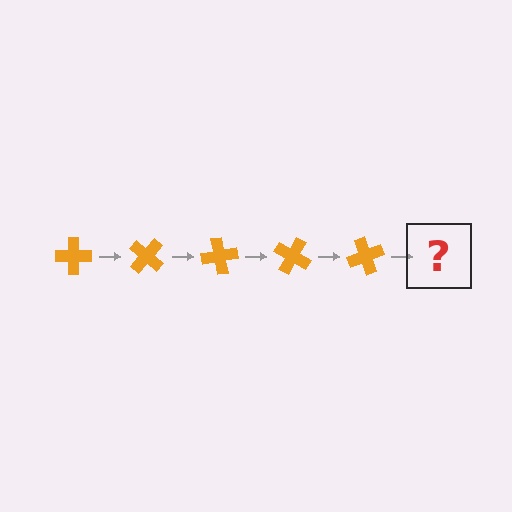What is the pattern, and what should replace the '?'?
The pattern is that the cross rotates 40 degrees each step. The '?' should be an orange cross rotated 200 degrees.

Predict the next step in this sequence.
The next step is an orange cross rotated 200 degrees.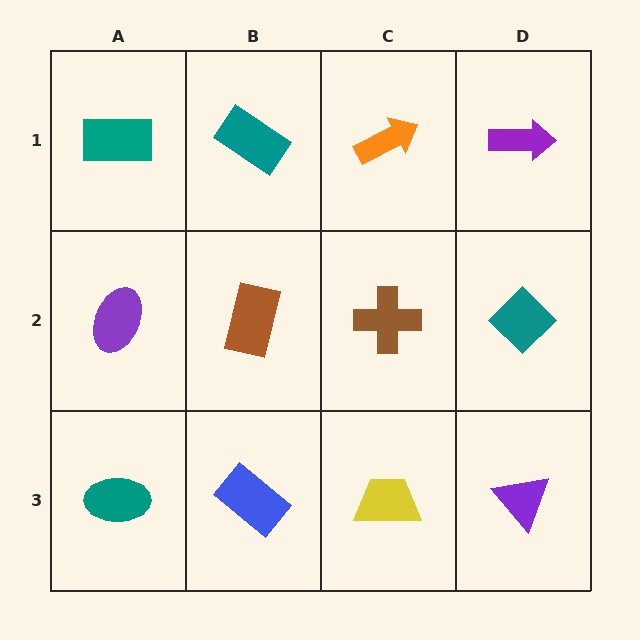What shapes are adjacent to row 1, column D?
A teal diamond (row 2, column D), an orange arrow (row 1, column C).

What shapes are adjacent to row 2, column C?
An orange arrow (row 1, column C), a yellow trapezoid (row 3, column C), a brown rectangle (row 2, column B), a teal diamond (row 2, column D).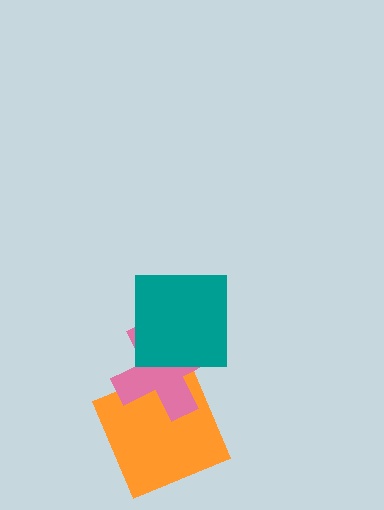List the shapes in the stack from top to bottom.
From top to bottom: the teal square, the pink cross, the orange square.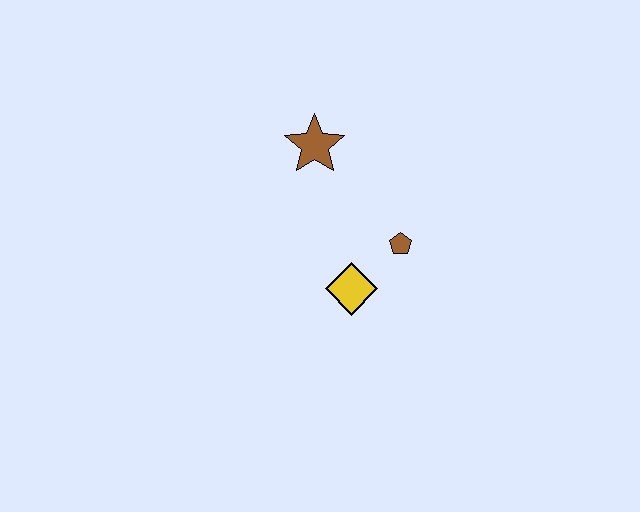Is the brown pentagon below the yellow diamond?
No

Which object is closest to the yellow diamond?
The brown pentagon is closest to the yellow diamond.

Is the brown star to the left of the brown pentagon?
Yes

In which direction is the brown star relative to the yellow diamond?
The brown star is above the yellow diamond.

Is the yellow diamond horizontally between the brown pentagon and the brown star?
Yes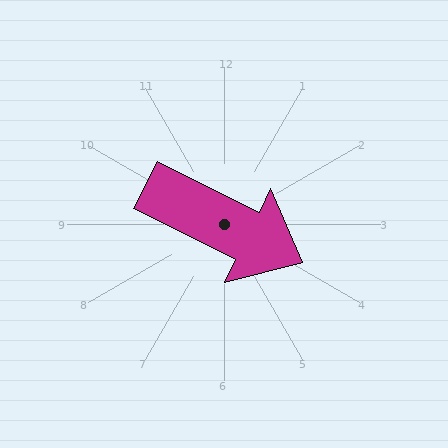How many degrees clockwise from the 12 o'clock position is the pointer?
Approximately 116 degrees.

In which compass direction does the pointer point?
Southeast.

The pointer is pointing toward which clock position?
Roughly 4 o'clock.